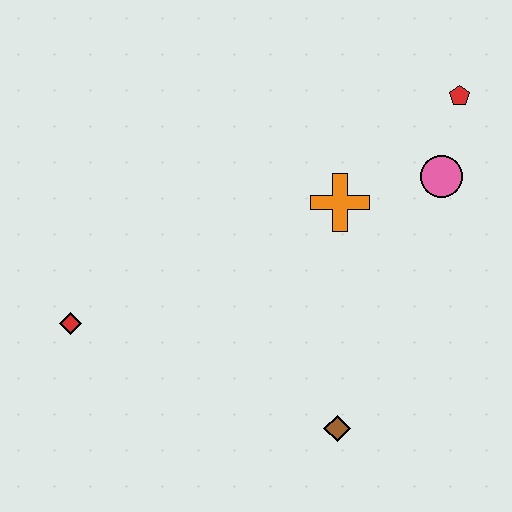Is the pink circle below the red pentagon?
Yes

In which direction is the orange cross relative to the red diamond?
The orange cross is to the right of the red diamond.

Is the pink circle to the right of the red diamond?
Yes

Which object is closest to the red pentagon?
The pink circle is closest to the red pentagon.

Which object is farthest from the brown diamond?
The red pentagon is farthest from the brown diamond.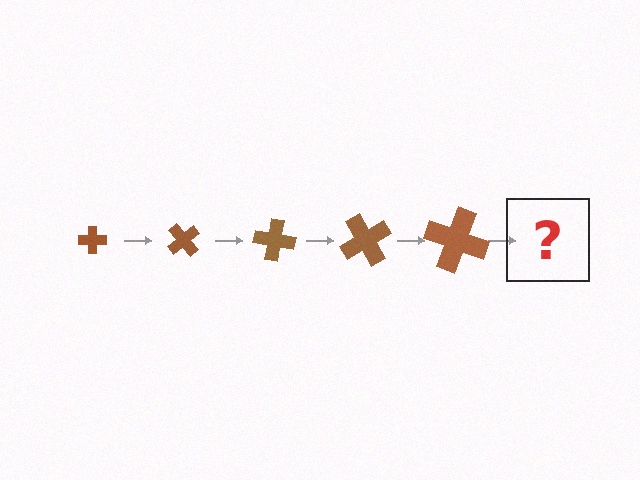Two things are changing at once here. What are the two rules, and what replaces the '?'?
The two rules are that the cross grows larger each step and it rotates 50 degrees each step. The '?' should be a cross, larger than the previous one and rotated 250 degrees from the start.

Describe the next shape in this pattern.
It should be a cross, larger than the previous one and rotated 250 degrees from the start.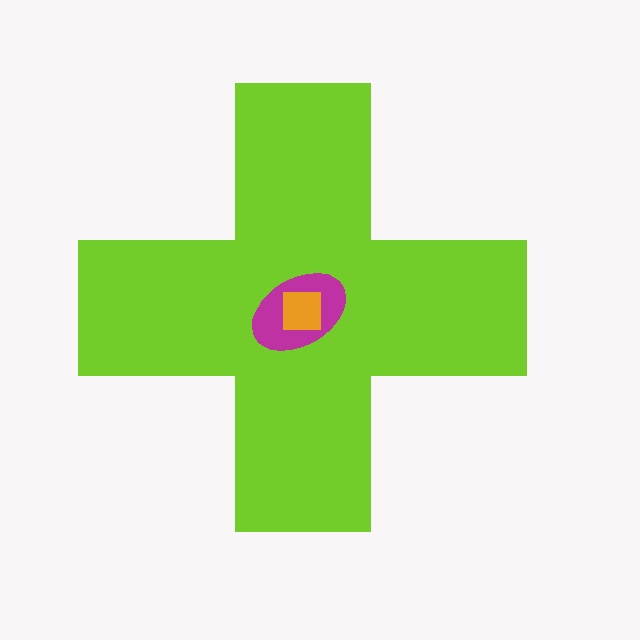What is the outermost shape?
The lime cross.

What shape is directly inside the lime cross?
The magenta ellipse.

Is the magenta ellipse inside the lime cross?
Yes.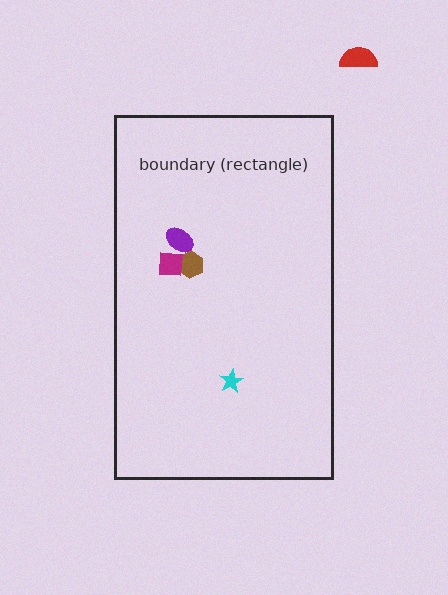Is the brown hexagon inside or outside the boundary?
Inside.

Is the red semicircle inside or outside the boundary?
Outside.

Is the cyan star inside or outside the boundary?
Inside.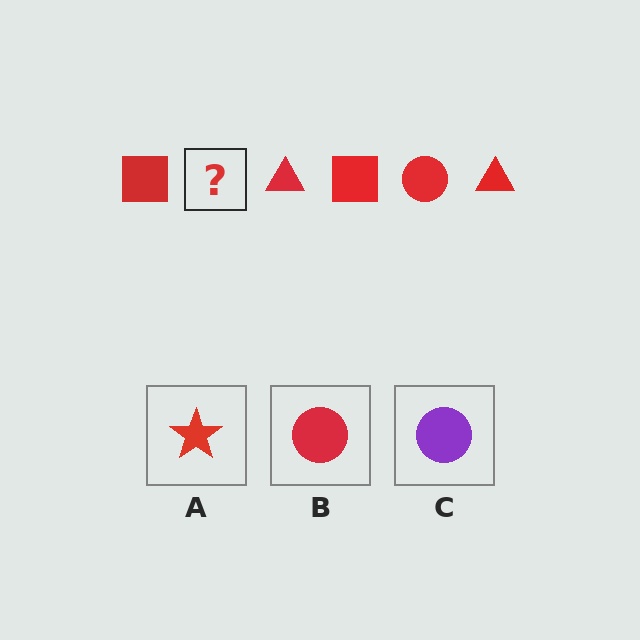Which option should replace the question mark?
Option B.